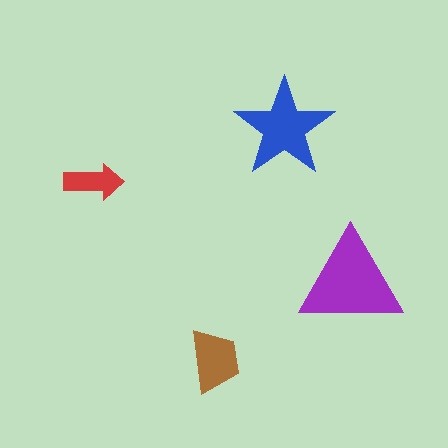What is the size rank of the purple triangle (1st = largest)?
1st.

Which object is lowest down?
The brown trapezoid is bottommost.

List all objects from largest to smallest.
The purple triangle, the blue star, the brown trapezoid, the red arrow.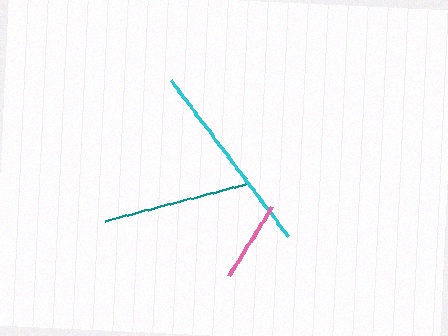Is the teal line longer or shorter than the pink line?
The teal line is longer than the pink line.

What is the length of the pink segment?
The pink segment is approximately 81 pixels long.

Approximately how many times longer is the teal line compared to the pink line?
The teal line is approximately 1.8 times the length of the pink line.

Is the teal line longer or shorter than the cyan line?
The cyan line is longer than the teal line.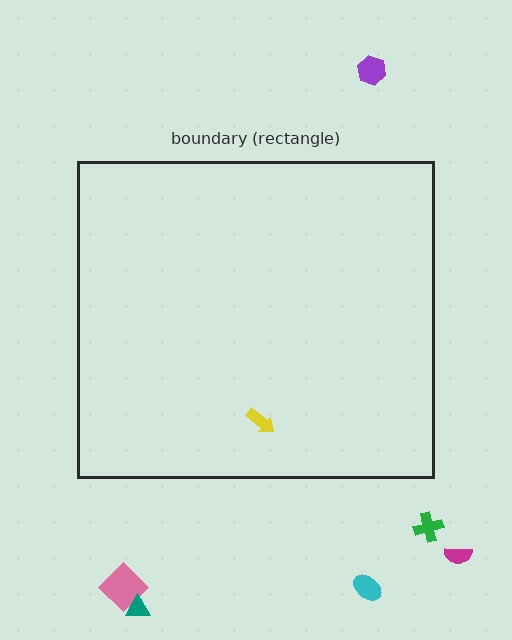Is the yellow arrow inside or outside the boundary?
Inside.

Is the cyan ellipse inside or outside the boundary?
Outside.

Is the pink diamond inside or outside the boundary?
Outside.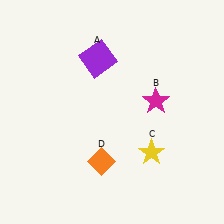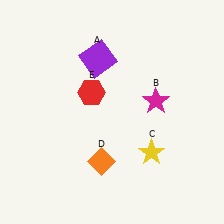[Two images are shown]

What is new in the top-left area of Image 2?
A red hexagon (E) was added in the top-left area of Image 2.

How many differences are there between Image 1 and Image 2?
There is 1 difference between the two images.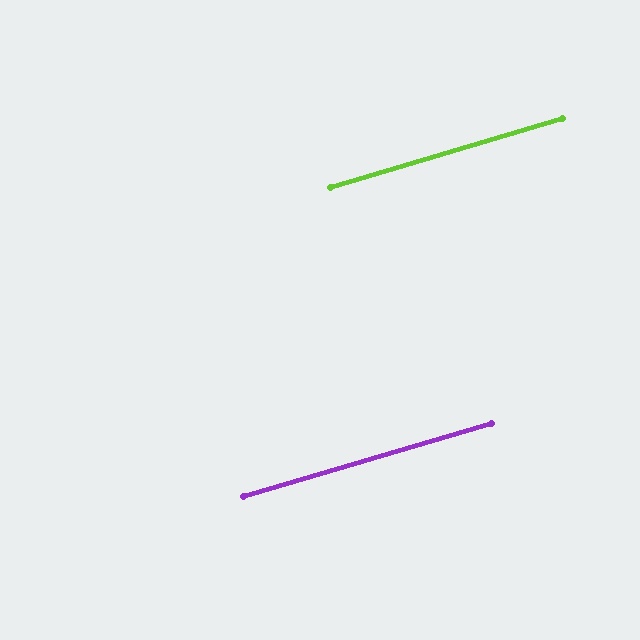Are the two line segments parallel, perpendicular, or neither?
Parallel — their directions differ by only 0.3°.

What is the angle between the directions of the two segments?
Approximately 0 degrees.